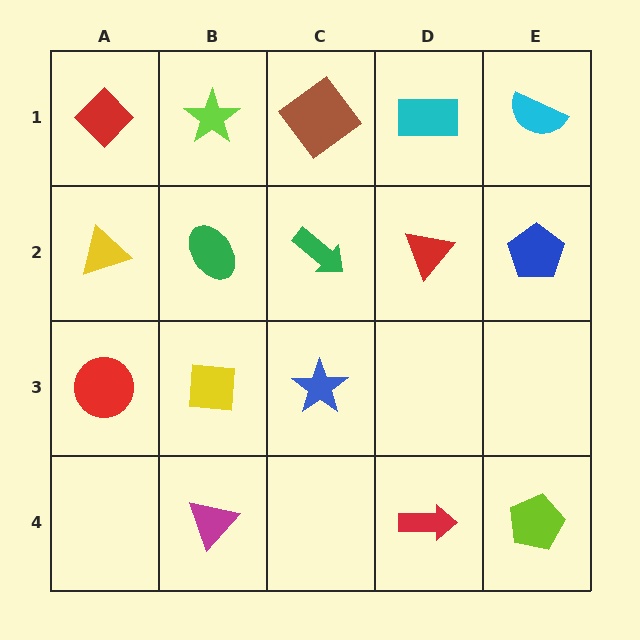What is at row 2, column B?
A green ellipse.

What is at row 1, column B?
A lime star.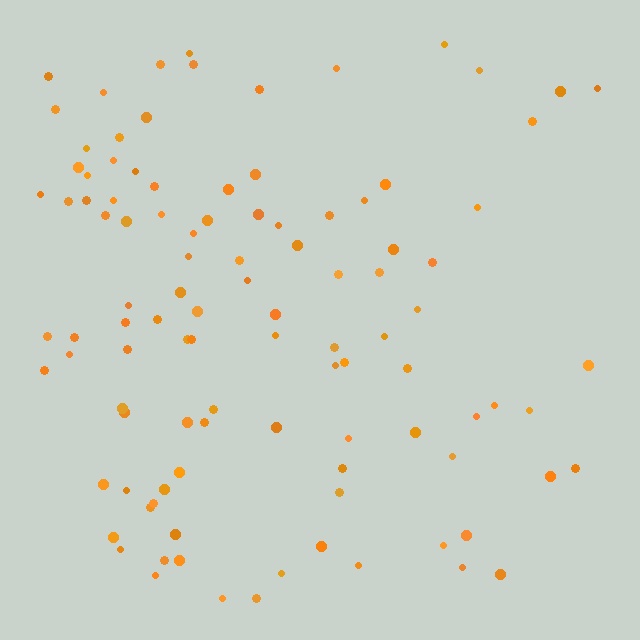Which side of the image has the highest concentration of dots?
The left.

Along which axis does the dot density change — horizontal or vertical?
Horizontal.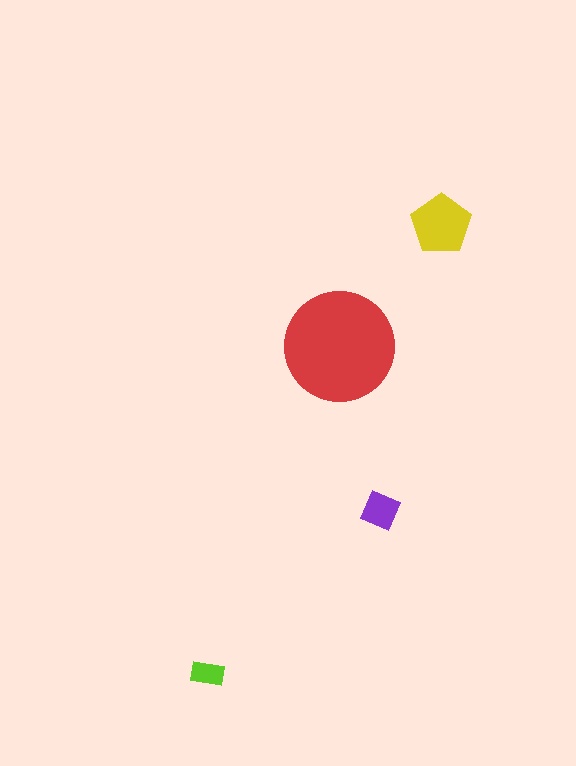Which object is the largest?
The red circle.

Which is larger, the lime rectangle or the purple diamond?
The purple diamond.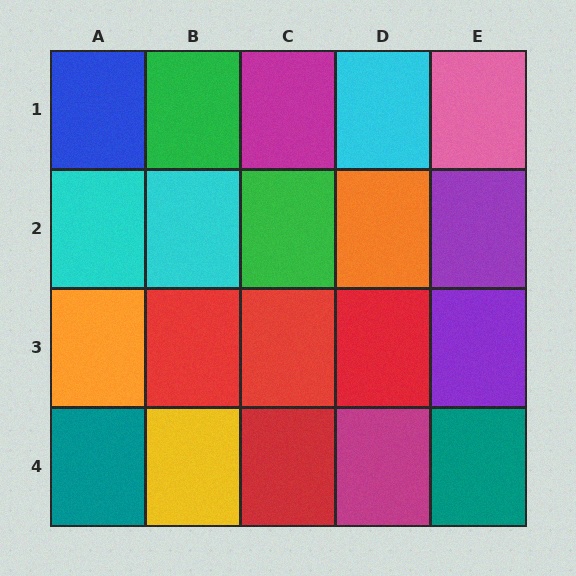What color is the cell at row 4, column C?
Red.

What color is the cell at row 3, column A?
Orange.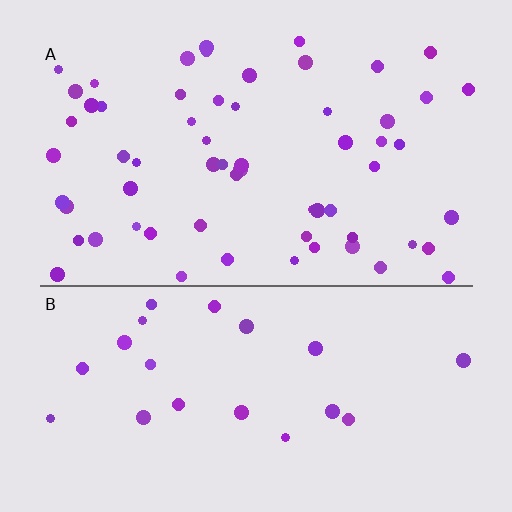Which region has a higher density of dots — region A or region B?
A (the top).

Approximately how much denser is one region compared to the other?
Approximately 2.8× — region A over region B.